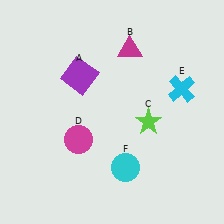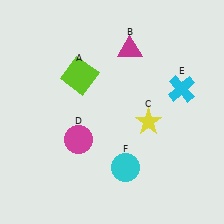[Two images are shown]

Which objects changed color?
A changed from purple to lime. C changed from lime to yellow.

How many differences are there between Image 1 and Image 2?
There are 2 differences between the two images.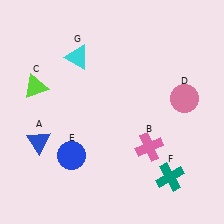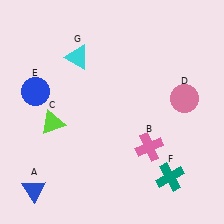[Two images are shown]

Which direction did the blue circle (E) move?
The blue circle (E) moved up.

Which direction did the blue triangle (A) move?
The blue triangle (A) moved down.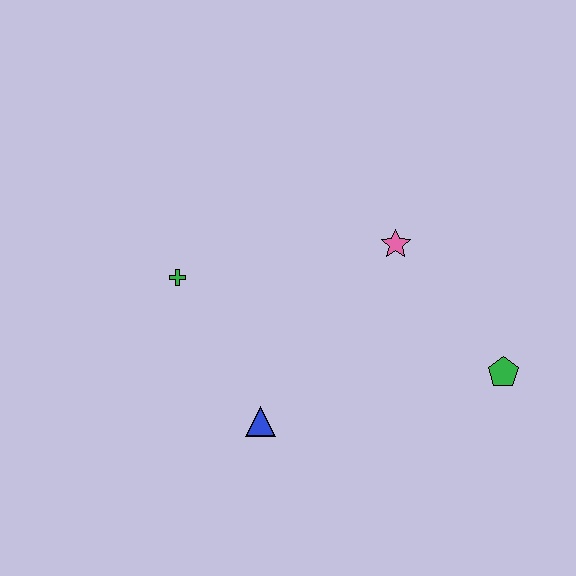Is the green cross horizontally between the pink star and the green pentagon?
No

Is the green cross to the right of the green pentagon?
No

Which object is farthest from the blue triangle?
The green pentagon is farthest from the blue triangle.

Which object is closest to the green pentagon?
The pink star is closest to the green pentagon.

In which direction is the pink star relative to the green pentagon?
The pink star is above the green pentagon.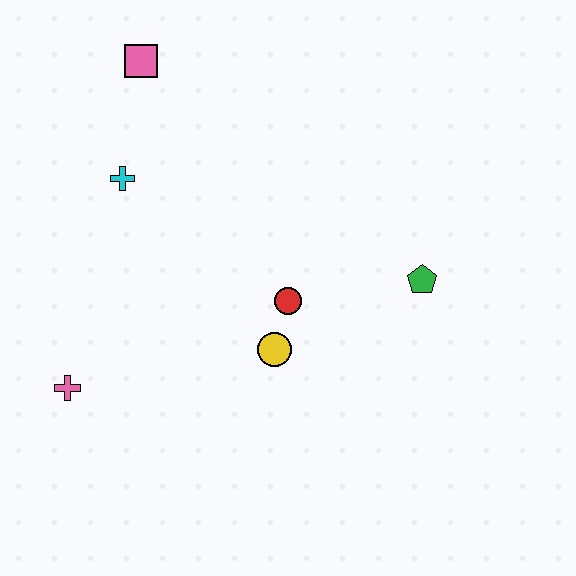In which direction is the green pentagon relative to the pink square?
The green pentagon is to the right of the pink square.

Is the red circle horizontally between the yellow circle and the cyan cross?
No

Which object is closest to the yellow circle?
The red circle is closest to the yellow circle.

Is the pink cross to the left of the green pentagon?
Yes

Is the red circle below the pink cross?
No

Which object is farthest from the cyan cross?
The green pentagon is farthest from the cyan cross.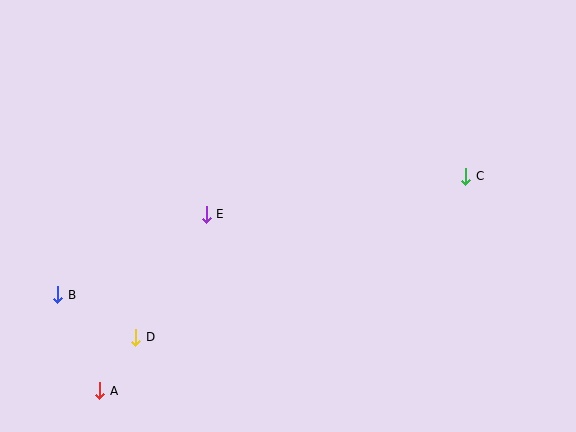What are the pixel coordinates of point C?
Point C is at (466, 176).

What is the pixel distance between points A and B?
The distance between A and B is 105 pixels.